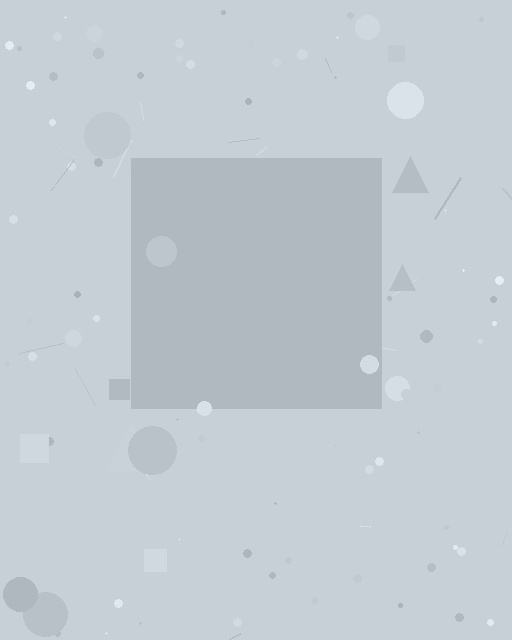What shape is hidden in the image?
A square is hidden in the image.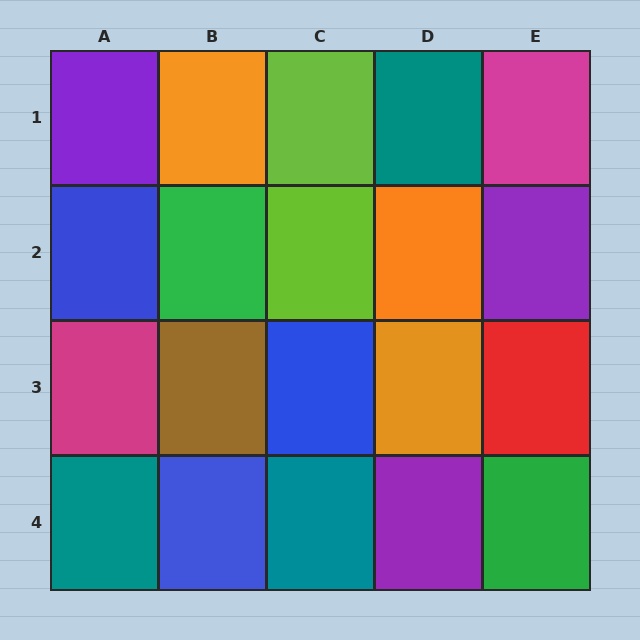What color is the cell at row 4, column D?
Purple.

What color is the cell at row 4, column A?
Teal.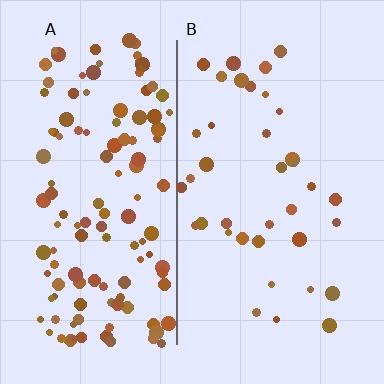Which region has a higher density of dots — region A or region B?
A (the left).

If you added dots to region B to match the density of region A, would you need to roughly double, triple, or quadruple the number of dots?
Approximately triple.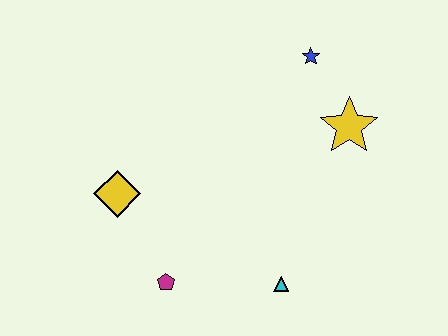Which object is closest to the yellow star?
The blue star is closest to the yellow star.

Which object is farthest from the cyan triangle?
The blue star is farthest from the cyan triangle.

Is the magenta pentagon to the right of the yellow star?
No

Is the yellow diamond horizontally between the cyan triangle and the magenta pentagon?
No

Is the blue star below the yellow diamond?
No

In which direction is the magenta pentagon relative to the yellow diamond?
The magenta pentagon is below the yellow diamond.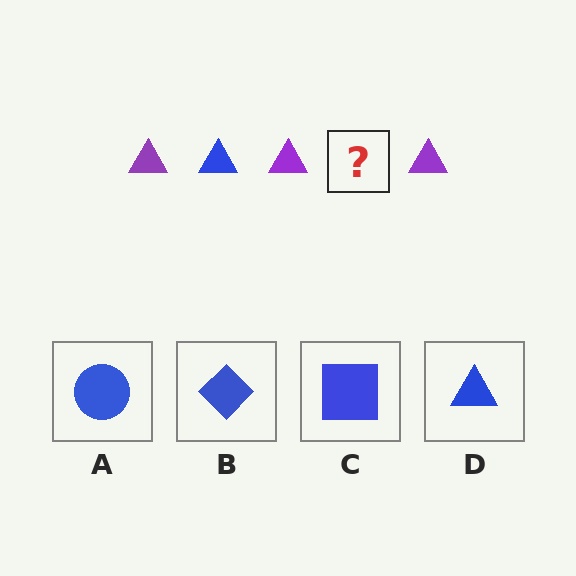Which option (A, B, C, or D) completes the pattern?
D.